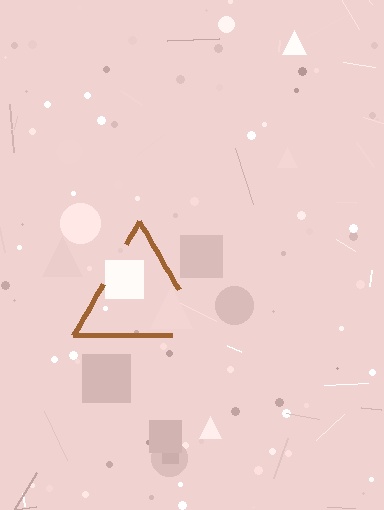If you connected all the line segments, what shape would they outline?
They would outline a triangle.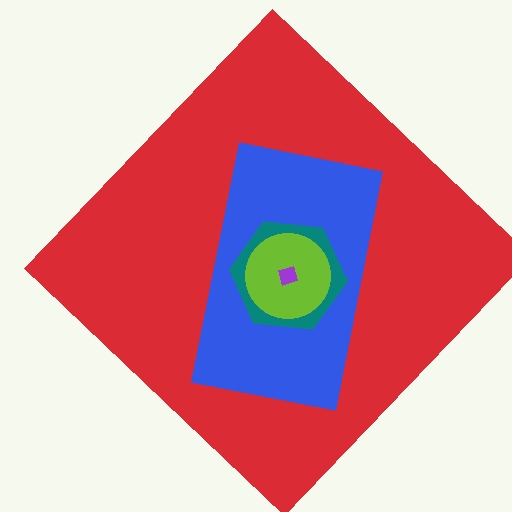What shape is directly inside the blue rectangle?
The teal hexagon.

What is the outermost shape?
The red diamond.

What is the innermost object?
The purple diamond.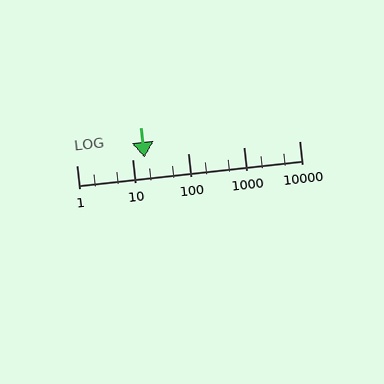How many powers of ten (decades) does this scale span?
The scale spans 4 decades, from 1 to 10000.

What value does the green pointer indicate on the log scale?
The pointer indicates approximately 17.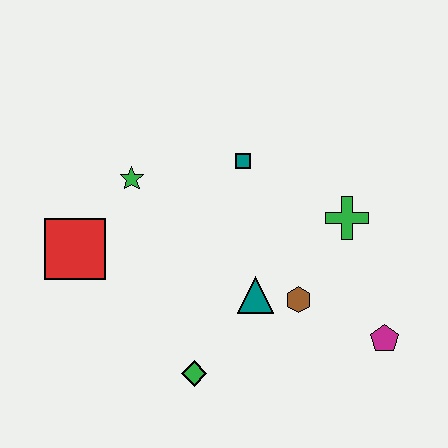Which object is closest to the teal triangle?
The brown hexagon is closest to the teal triangle.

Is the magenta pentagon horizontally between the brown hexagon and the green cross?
No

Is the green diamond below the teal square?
Yes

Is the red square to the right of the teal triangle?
No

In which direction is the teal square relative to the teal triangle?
The teal square is above the teal triangle.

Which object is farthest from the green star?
The magenta pentagon is farthest from the green star.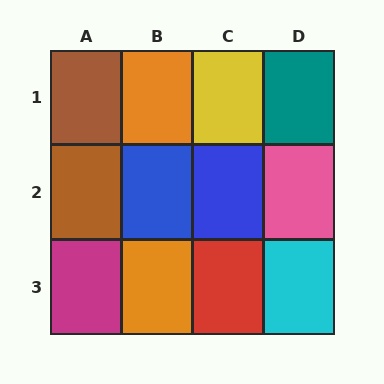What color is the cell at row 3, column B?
Orange.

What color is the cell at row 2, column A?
Brown.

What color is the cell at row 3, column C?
Red.